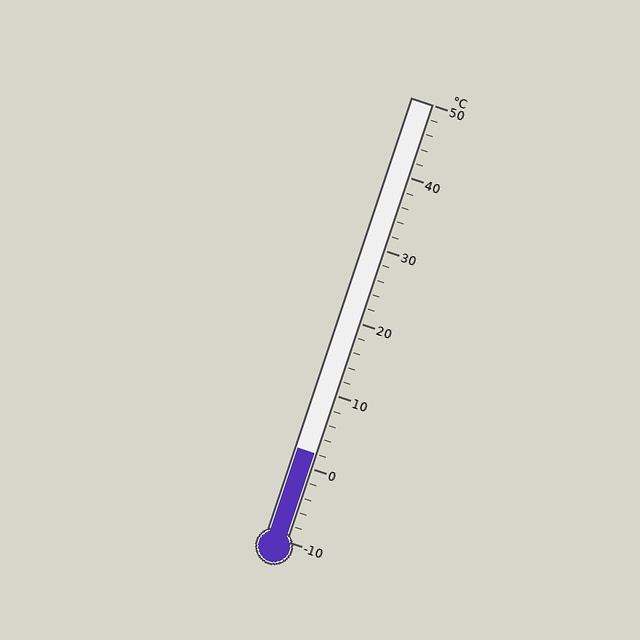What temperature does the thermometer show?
The thermometer shows approximately 2°C.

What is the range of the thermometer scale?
The thermometer scale ranges from -10°C to 50°C.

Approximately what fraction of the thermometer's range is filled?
The thermometer is filled to approximately 20% of its range.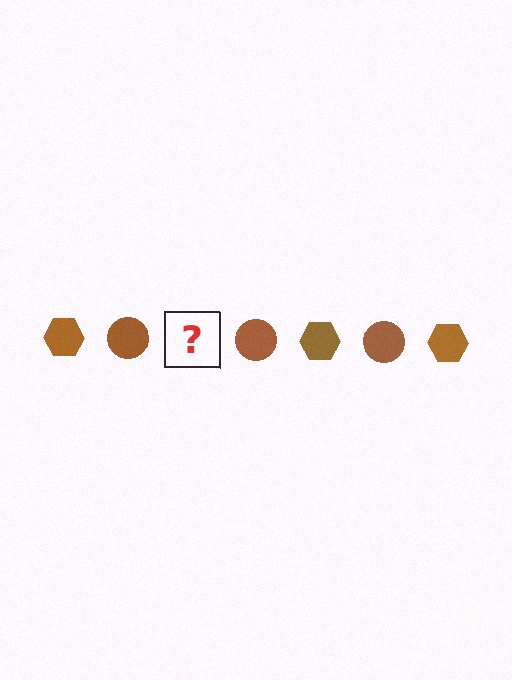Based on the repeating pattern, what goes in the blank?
The blank should be a brown hexagon.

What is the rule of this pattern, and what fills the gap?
The rule is that the pattern cycles through hexagon, circle shapes in brown. The gap should be filled with a brown hexagon.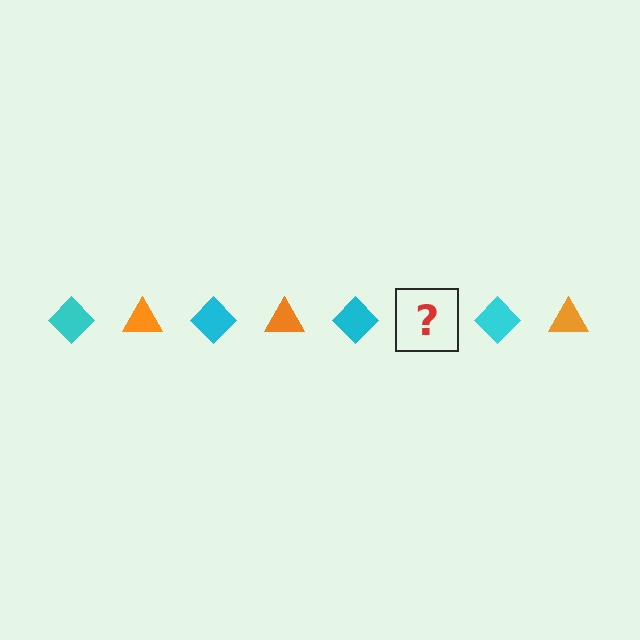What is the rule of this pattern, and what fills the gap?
The rule is that the pattern alternates between cyan diamond and orange triangle. The gap should be filled with an orange triangle.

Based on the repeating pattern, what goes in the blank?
The blank should be an orange triangle.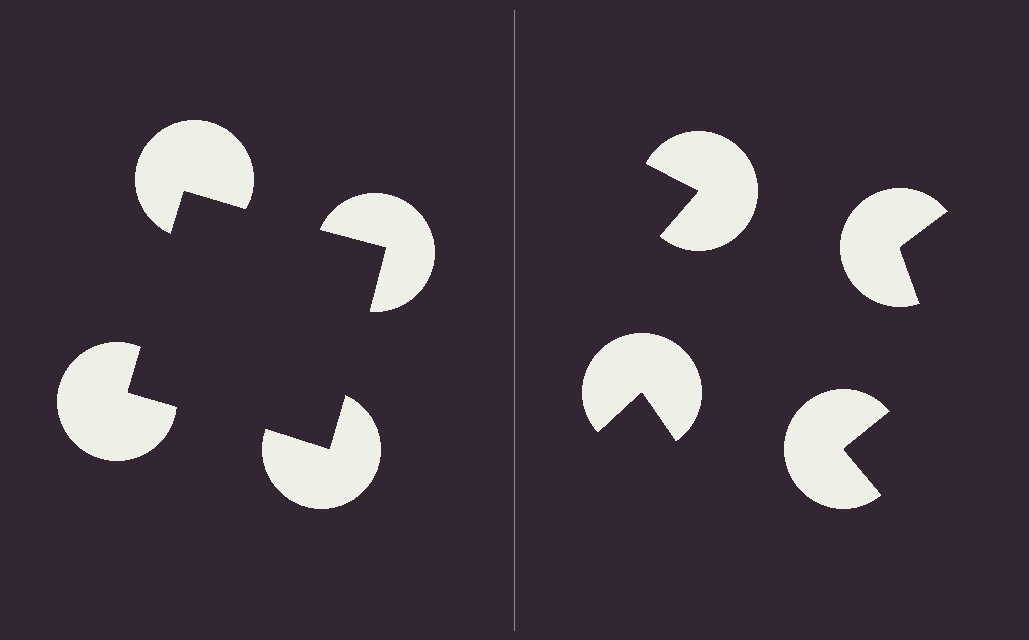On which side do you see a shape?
An illusory square appears on the left side. On the right side the wedge cuts are rotated, so no coherent shape forms.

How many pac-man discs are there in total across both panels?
8 — 4 on each side.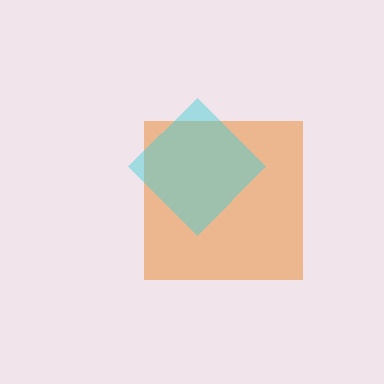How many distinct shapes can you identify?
There are 2 distinct shapes: an orange square, a cyan diamond.